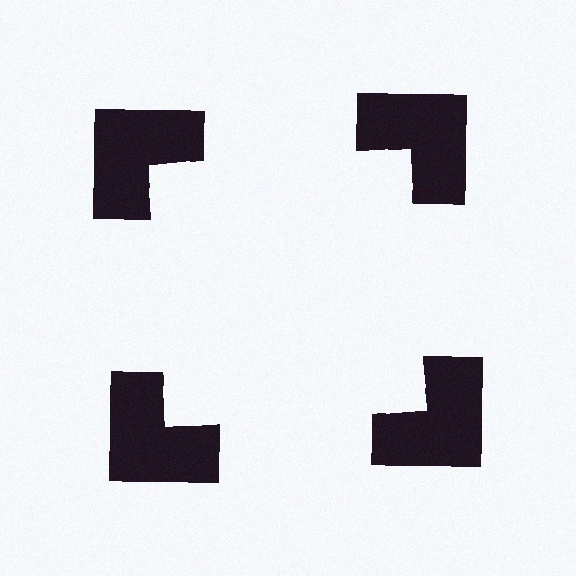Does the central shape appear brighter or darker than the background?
It typically appears slightly brighter than the background, even though no actual brightness change is drawn.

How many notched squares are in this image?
There are 4 — one at each vertex of the illusory square.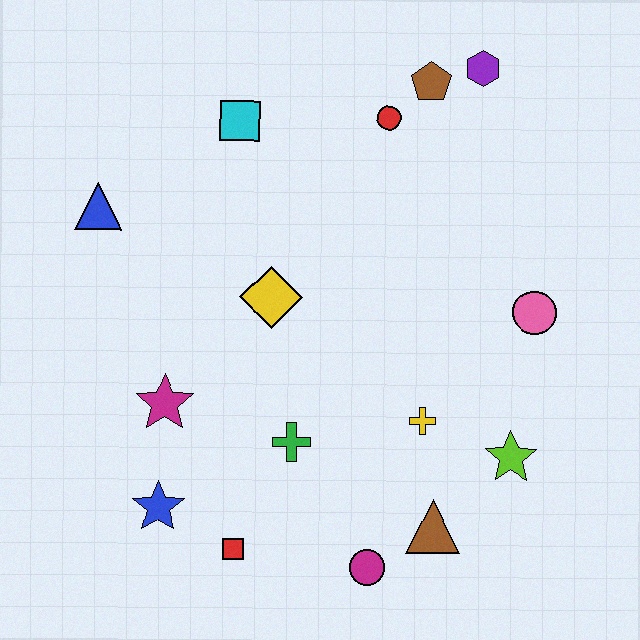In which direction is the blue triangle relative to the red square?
The blue triangle is above the red square.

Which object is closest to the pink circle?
The lime star is closest to the pink circle.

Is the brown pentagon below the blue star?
No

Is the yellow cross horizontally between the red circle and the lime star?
Yes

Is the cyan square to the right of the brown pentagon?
No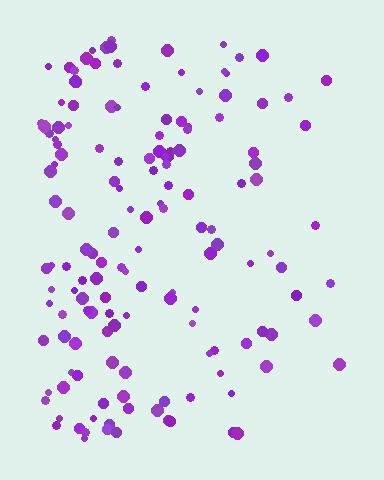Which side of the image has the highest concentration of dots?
The left.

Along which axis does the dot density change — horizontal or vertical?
Horizontal.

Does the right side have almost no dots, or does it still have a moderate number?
Still a moderate number, just noticeably fewer than the left.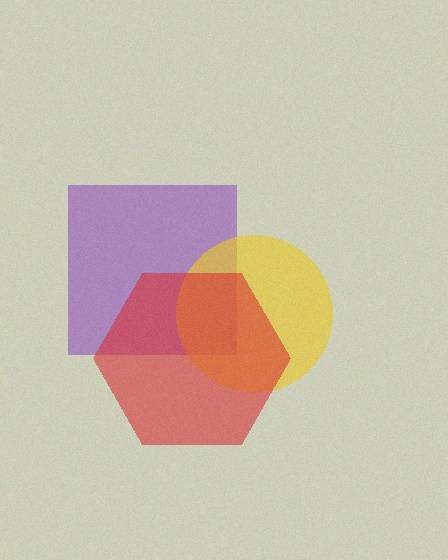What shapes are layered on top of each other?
The layered shapes are: a purple square, a yellow circle, a red hexagon.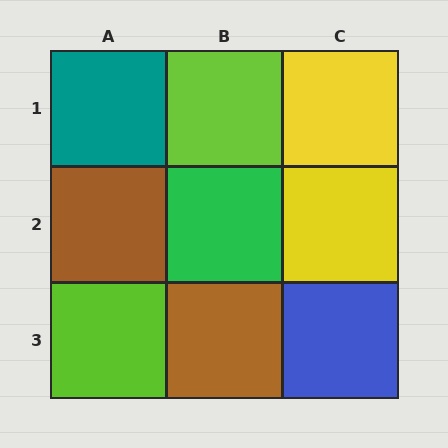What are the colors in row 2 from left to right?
Brown, green, yellow.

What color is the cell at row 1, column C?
Yellow.